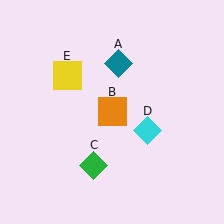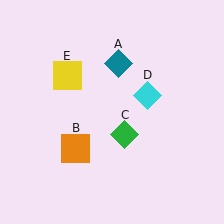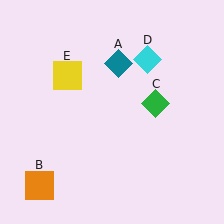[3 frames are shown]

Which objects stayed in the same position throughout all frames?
Teal diamond (object A) and yellow square (object E) remained stationary.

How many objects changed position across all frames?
3 objects changed position: orange square (object B), green diamond (object C), cyan diamond (object D).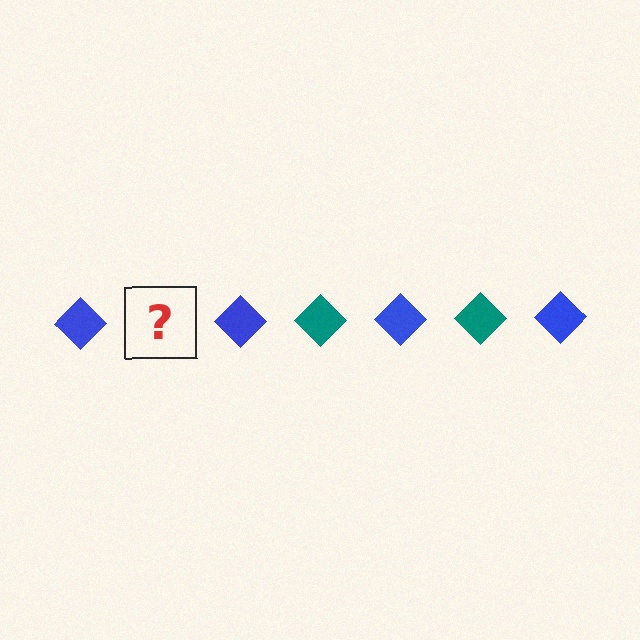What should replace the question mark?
The question mark should be replaced with a teal diamond.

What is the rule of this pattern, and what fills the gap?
The rule is that the pattern cycles through blue, teal diamonds. The gap should be filled with a teal diamond.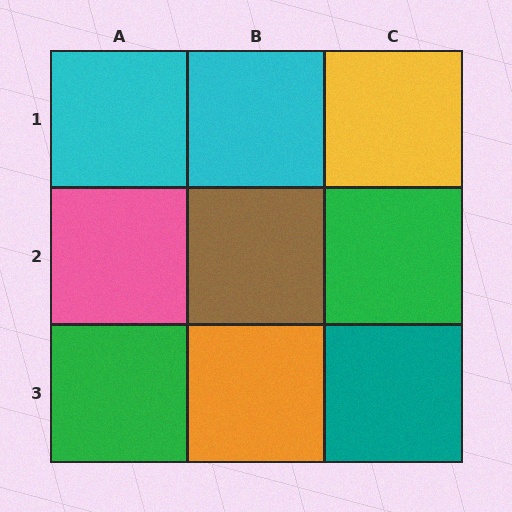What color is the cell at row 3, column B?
Orange.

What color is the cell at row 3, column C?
Teal.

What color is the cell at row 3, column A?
Green.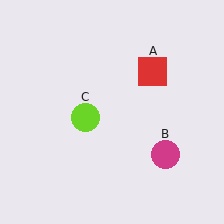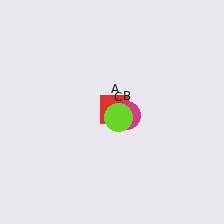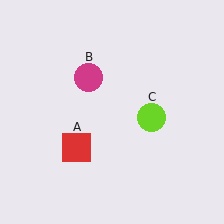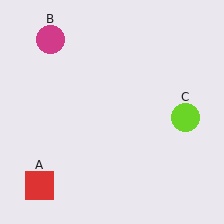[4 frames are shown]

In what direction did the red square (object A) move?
The red square (object A) moved down and to the left.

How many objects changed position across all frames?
3 objects changed position: red square (object A), magenta circle (object B), lime circle (object C).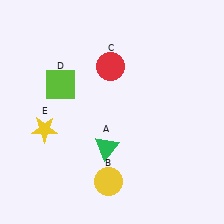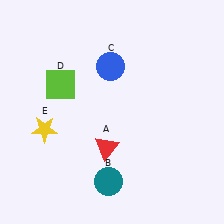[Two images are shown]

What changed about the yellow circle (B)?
In Image 1, B is yellow. In Image 2, it changed to teal.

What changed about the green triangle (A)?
In Image 1, A is green. In Image 2, it changed to red.